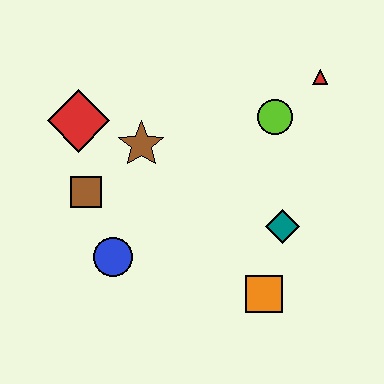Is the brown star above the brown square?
Yes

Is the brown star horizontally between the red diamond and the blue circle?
No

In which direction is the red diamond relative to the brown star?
The red diamond is to the left of the brown star.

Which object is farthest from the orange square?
The red diamond is farthest from the orange square.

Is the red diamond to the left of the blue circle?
Yes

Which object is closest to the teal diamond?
The orange square is closest to the teal diamond.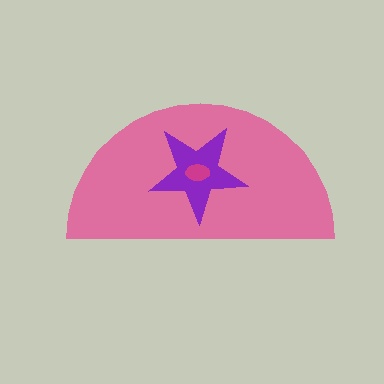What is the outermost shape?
The pink semicircle.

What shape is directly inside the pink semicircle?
The purple star.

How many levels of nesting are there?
3.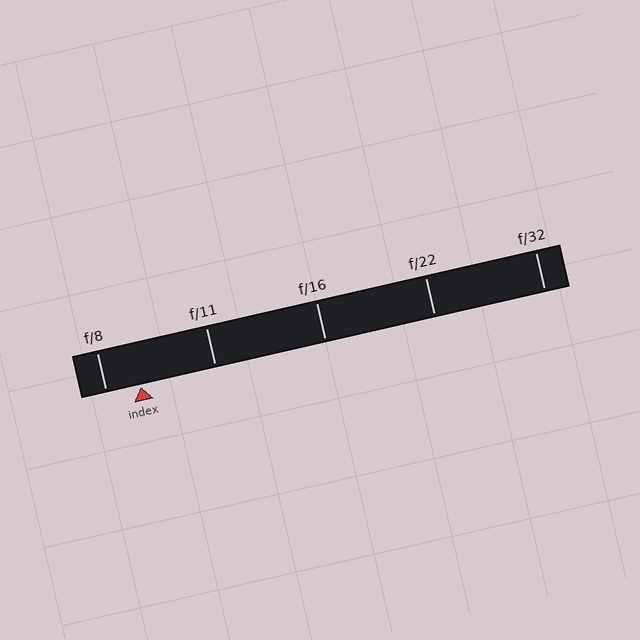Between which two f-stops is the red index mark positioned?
The index mark is between f/8 and f/11.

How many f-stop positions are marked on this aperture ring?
There are 5 f-stop positions marked.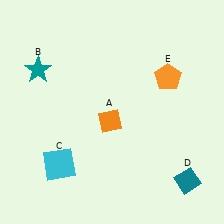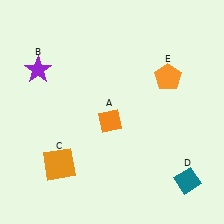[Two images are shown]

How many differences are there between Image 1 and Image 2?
There are 2 differences between the two images.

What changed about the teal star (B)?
In Image 1, B is teal. In Image 2, it changed to purple.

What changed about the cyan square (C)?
In Image 1, C is cyan. In Image 2, it changed to orange.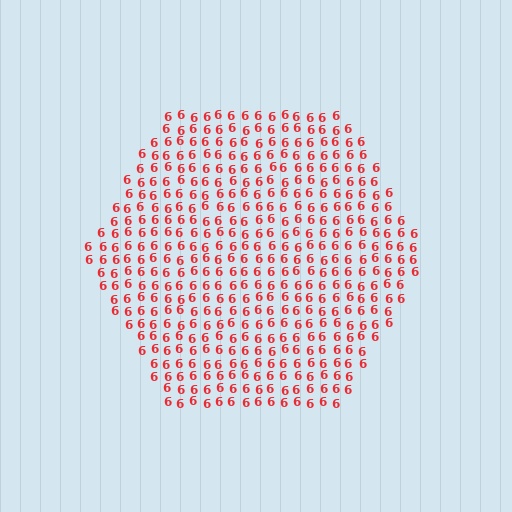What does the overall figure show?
The overall figure shows a hexagon.